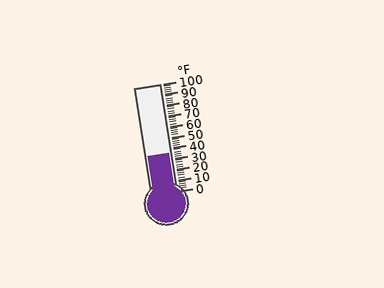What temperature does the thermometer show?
The thermometer shows approximately 36°F.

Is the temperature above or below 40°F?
The temperature is below 40°F.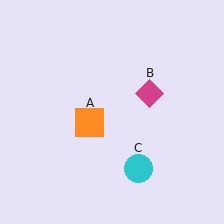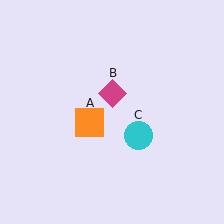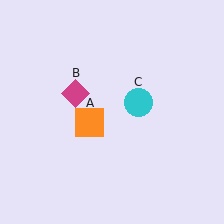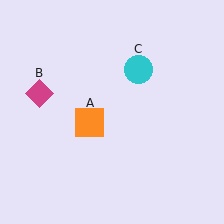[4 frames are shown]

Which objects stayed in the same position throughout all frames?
Orange square (object A) remained stationary.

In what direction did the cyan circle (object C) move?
The cyan circle (object C) moved up.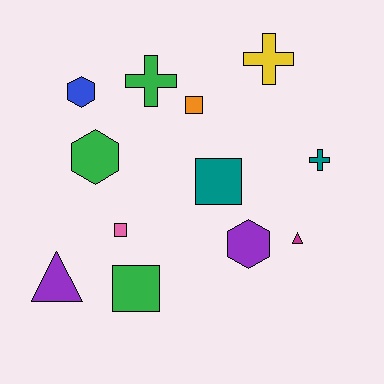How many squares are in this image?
There are 4 squares.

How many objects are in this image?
There are 12 objects.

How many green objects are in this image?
There are 3 green objects.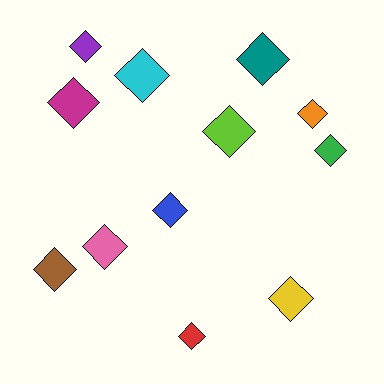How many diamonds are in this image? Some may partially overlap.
There are 12 diamonds.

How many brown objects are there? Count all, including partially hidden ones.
There is 1 brown object.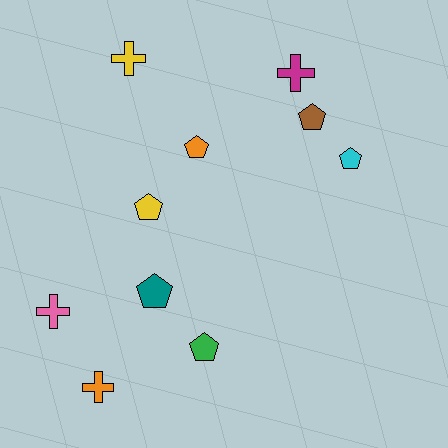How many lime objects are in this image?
There are no lime objects.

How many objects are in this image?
There are 10 objects.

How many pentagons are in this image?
There are 6 pentagons.